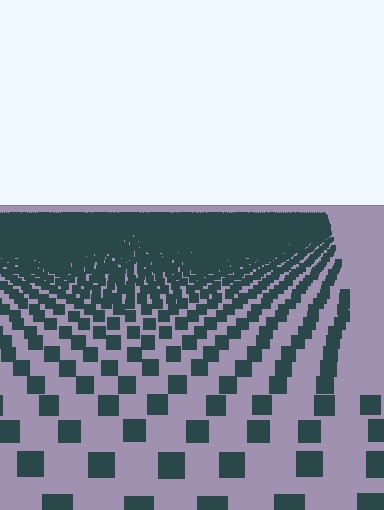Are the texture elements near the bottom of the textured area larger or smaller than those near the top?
Larger. Near the bottom, elements are closer to the viewer and appear at a bigger on-screen size.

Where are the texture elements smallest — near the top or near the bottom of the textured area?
Near the top.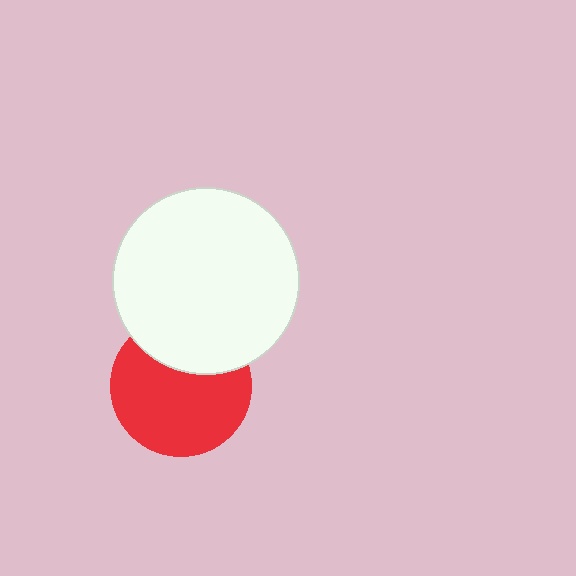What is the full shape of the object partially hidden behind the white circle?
The partially hidden object is a red circle.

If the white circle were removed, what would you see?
You would see the complete red circle.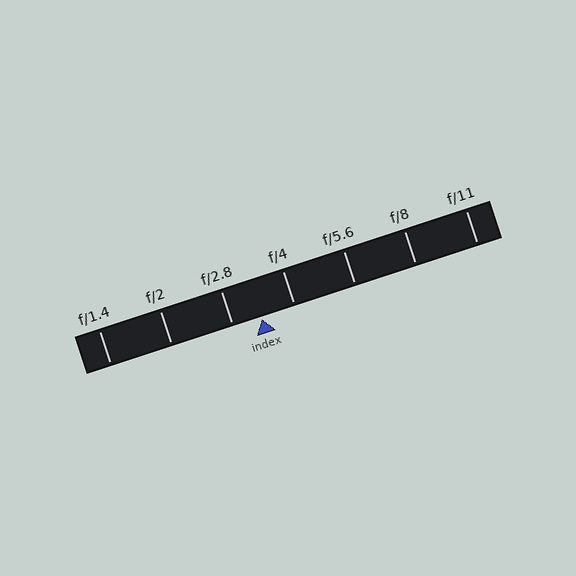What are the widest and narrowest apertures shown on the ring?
The widest aperture shown is f/1.4 and the narrowest is f/11.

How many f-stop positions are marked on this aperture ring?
There are 7 f-stop positions marked.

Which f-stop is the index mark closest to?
The index mark is closest to f/2.8.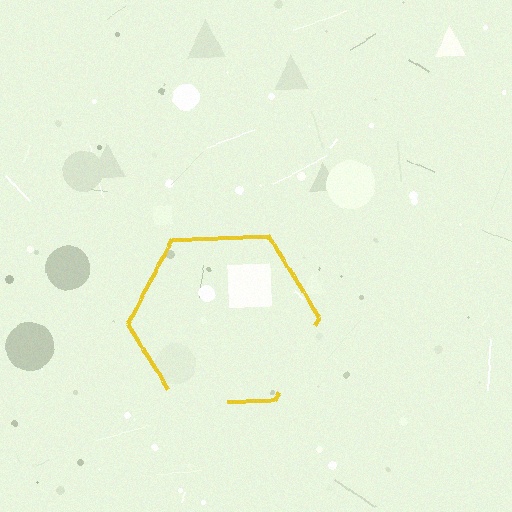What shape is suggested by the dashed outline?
The dashed outline suggests a hexagon.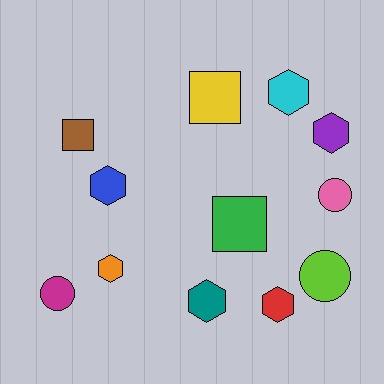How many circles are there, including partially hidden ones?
There are 3 circles.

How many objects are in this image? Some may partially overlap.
There are 12 objects.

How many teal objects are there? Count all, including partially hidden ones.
There is 1 teal object.